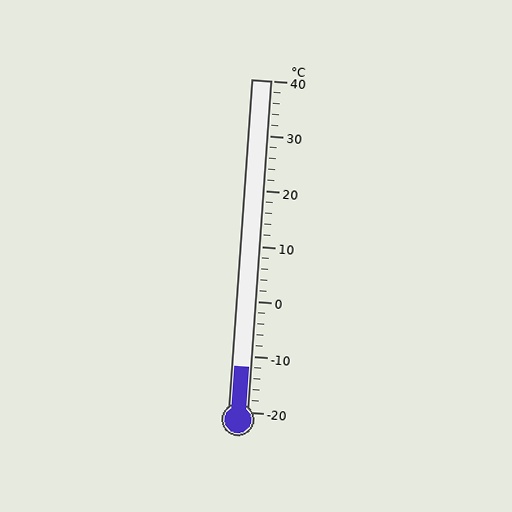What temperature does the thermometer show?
The thermometer shows approximately -12°C.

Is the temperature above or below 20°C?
The temperature is below 20°C.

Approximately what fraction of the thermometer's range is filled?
The thermometer is filled to approximately 15% of its range.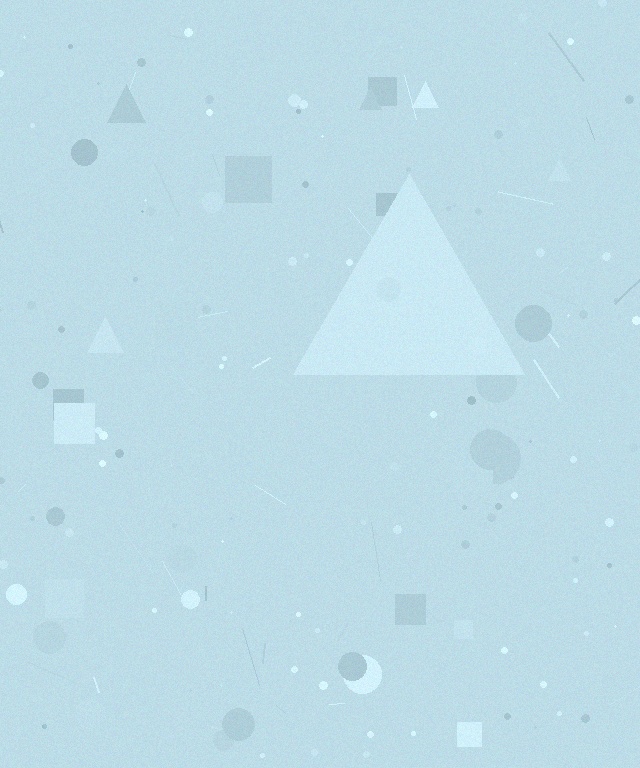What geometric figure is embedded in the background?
A triangle is embedded in the background.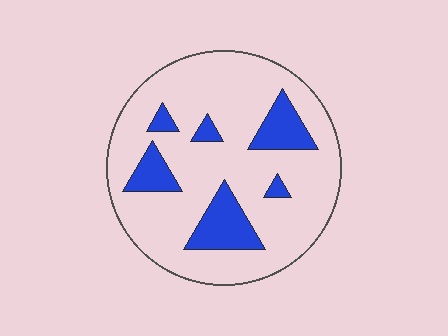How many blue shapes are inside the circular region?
6.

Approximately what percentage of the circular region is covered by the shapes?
Approximately 20%.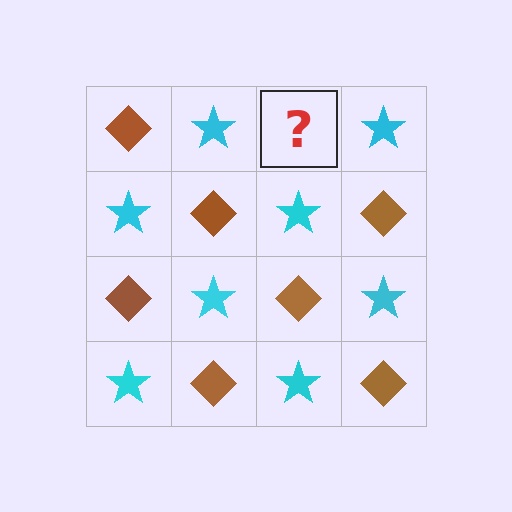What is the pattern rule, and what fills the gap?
The rule is that it alternates brown diamond and cyan star in a checkerboard pattern. The gap should be filled with a brown diamond.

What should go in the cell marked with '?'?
The missing cell should contain a brown diamond.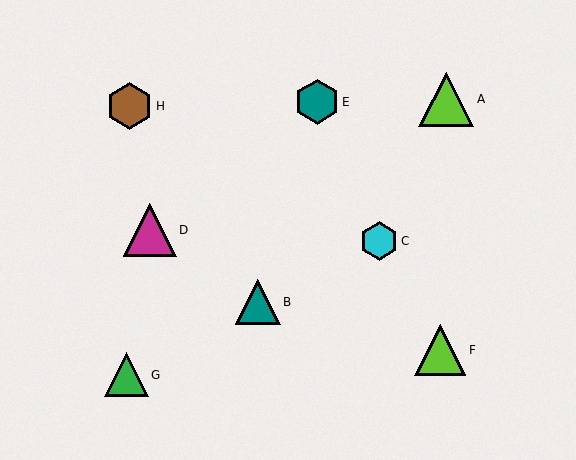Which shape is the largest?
The lime triangle (labeled A) is the largest.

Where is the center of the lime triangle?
The center of the lime triangle is at (440, 350).